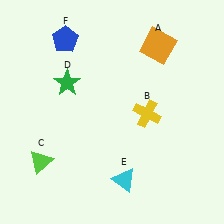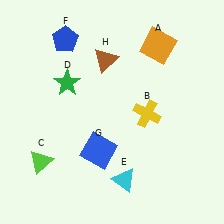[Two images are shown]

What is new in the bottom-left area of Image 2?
A blue square (G) was added in the bottom-left area of Image 2.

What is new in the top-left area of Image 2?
A brown triangle (H) was added in the top-left area of Image 2.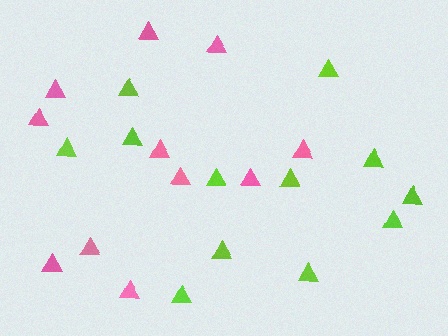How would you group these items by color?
There are 2 groups: one group of lime triangles (12) and one group of pink triangles (11).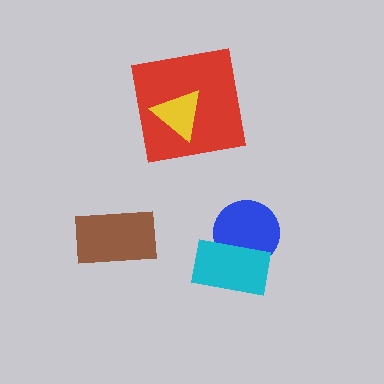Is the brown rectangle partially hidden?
No, no other shape covers it.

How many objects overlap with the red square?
1 object overlaps with the red square.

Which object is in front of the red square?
The yellow triangle is in front of the red square.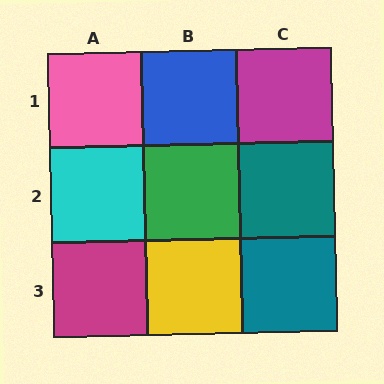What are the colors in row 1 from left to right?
Pink, blue, magenta.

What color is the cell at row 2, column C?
Teal.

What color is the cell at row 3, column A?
Magenta.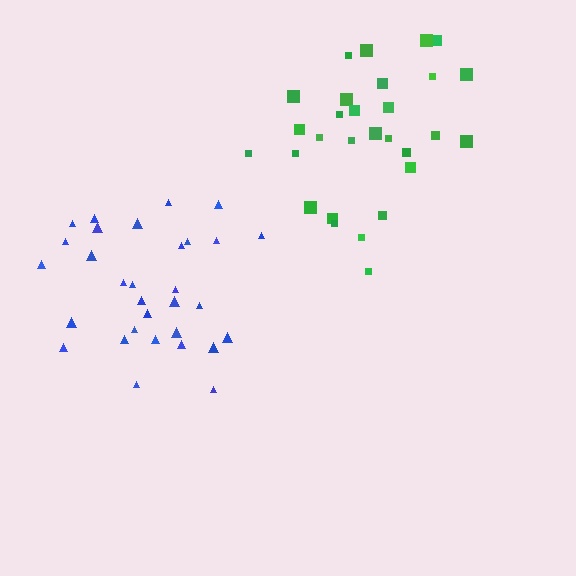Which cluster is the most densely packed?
Green.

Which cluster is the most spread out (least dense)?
Blue.